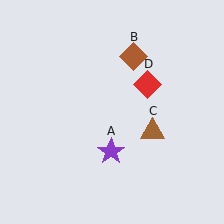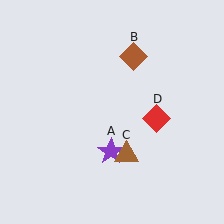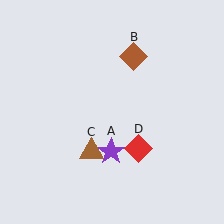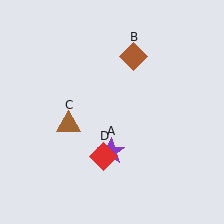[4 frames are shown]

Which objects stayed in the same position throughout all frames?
Purple star (object A) and brown diamond (object B) remained stationary.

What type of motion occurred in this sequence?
The brown triangle (object C), red diamond (object D) rotated clockwise around the center of the scene.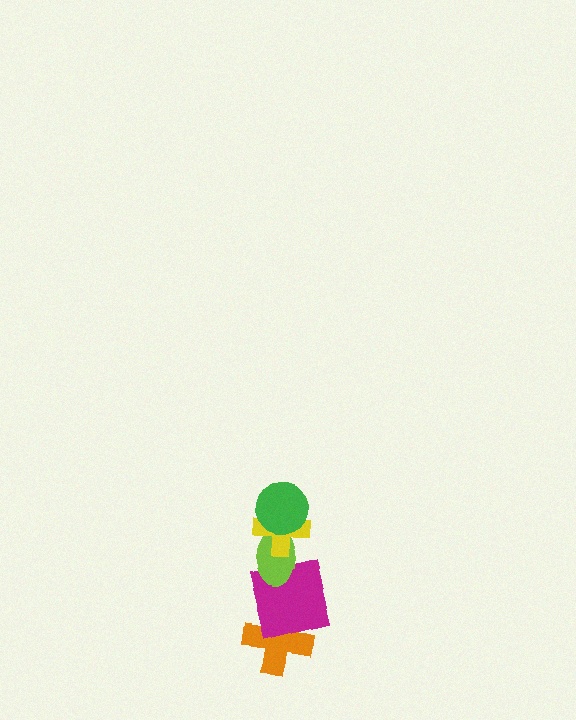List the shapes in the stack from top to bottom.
From top to bottom: the green circle, the yellow cross, the lime ellipse, the magenta square, the orange cross.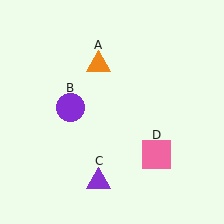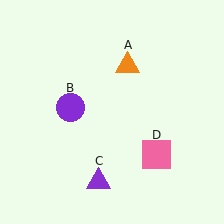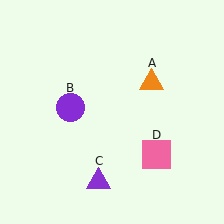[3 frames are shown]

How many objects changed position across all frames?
1 object changed position: orange triangle (object A).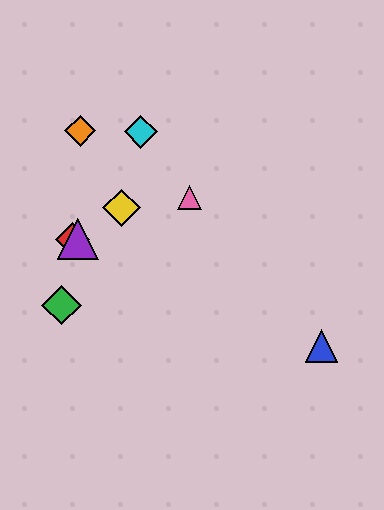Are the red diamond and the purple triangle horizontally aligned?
Yes, both are at y≈239.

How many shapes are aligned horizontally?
2 shapes (the red diamond, the purple triangle) are aligned horizontally.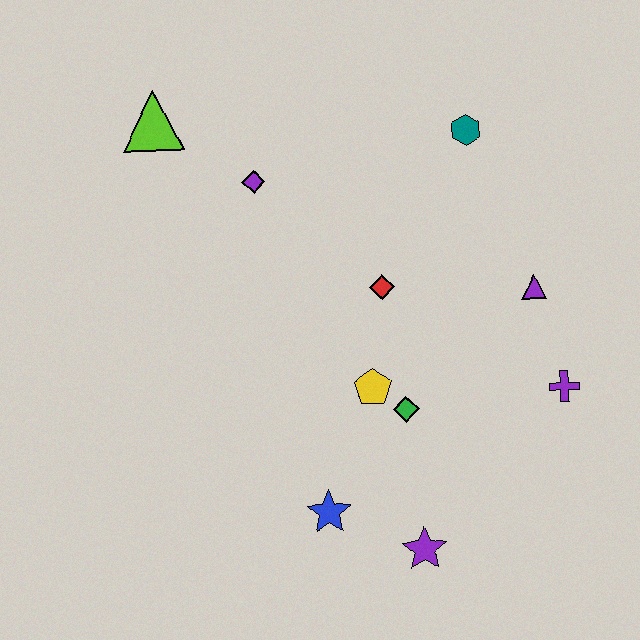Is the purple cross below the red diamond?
Yes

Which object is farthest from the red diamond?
The lime triangle is farthest from the red diamond.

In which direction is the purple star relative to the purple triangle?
The purple star is below the purple triangle.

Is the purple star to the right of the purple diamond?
Yes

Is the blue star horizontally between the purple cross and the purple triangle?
No